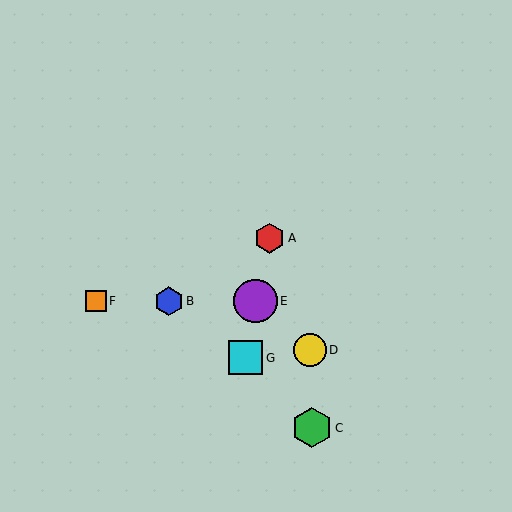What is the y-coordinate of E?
Object E is at y≈301.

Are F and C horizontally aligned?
No, F is at y≈301 and C is at y≈428.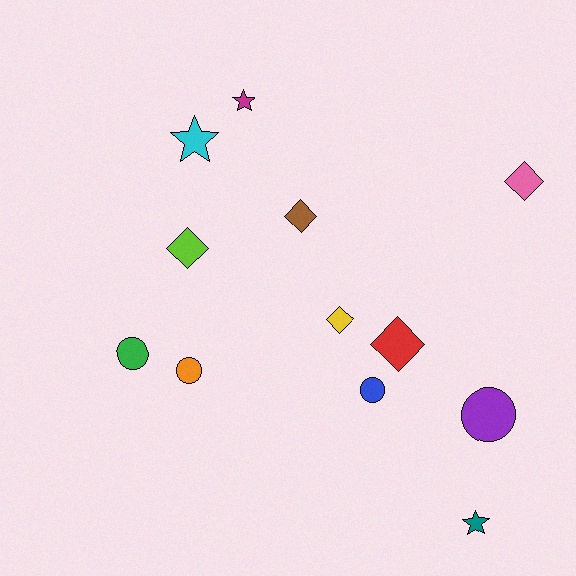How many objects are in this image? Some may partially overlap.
There are 12 objects.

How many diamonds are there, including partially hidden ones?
There are 5 diamonds.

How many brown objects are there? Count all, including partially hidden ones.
There is 1 brown object.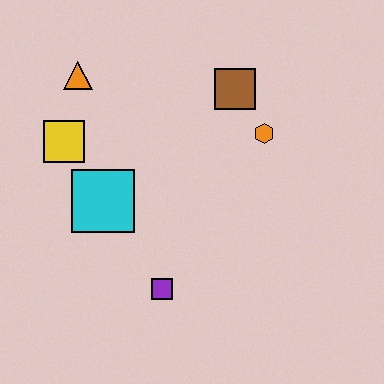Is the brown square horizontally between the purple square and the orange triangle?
No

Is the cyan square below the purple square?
No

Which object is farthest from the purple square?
The orange triangle is farthest from the purple square.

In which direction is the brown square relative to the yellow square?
The brown square is to the right of the yellow square.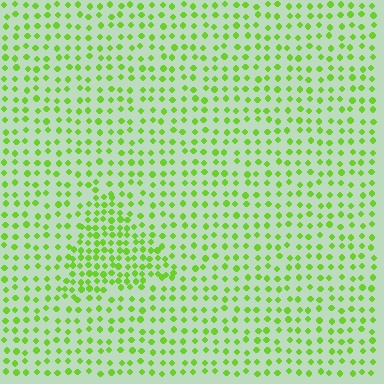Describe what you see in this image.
The image contains small lime elements arranged at two different densities. A triangle-shaped region is visible where the elements are more densely packed than the surrounding area.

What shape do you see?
I see a triangle.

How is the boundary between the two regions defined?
The boundary is defined by a change in element density (approximately 1.9x ratio). All elements are the same color, size, and shape.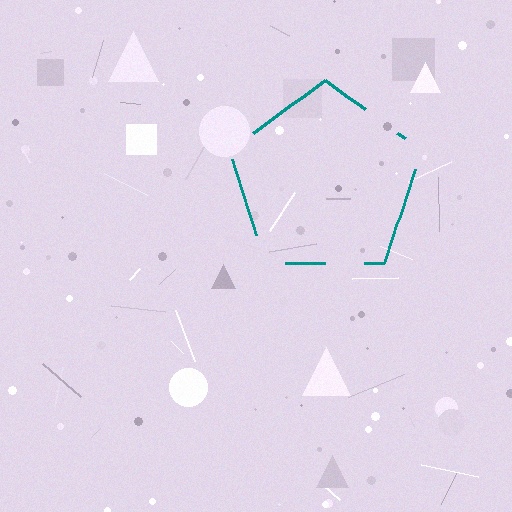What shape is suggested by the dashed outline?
The dashed outline suggests a pentagon.